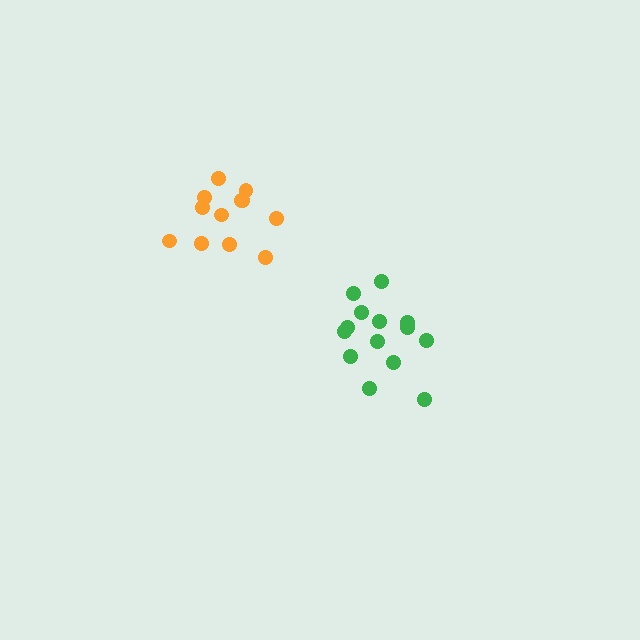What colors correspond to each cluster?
The clusters are colored: green, orange.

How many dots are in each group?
Group 1: 14 dots, Group 2: 12 dots (26 total).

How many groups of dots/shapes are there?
There are 2 groups.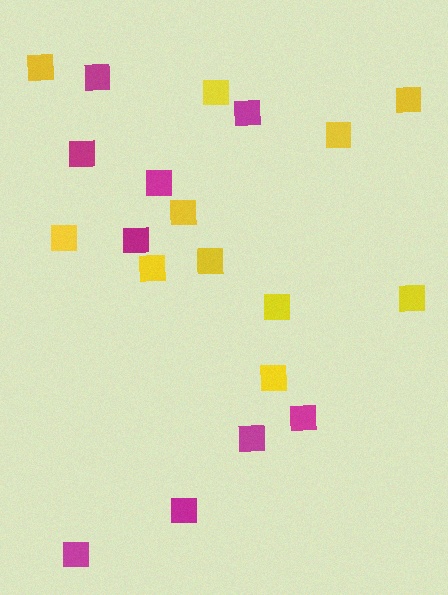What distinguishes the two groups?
There are 2 groups: one group of magenta squares (9) and one group of yellow squares (11).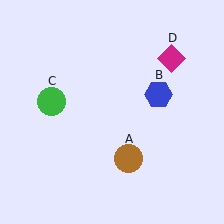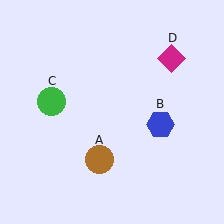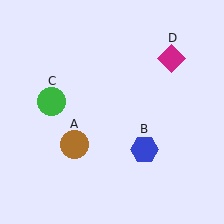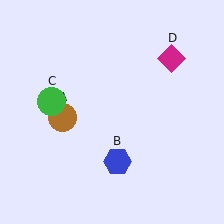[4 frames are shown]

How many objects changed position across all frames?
2 objects changed position: brown circle (object A), blue hexagon (object B).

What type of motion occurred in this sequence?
The brown circle (object A), blue hexagon (object B) rotated clockwise around the center of the scene.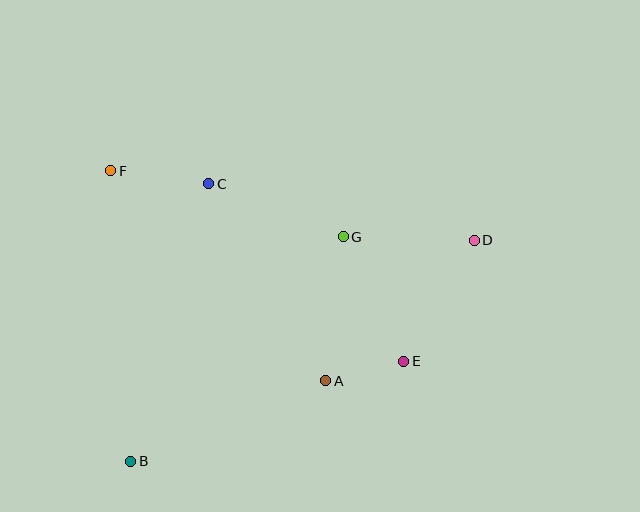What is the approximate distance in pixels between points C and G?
The distance between C and G is approximately 145 pixels.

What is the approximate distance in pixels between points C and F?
The distance between C and F is approximately 99 pixels.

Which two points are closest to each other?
Points A and E are closest to each other.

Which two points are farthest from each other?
Points B and D are farthest from each other.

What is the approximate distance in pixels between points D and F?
The distance between D and F is approximately 370 pixels.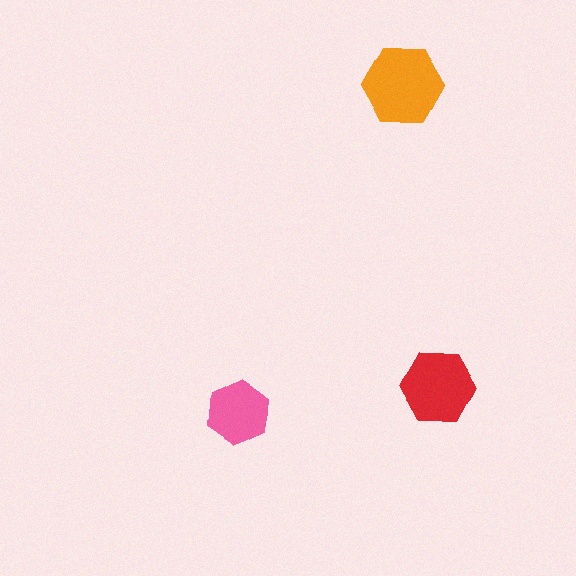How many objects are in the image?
There are 3 objects in the image.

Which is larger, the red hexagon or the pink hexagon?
The red one.